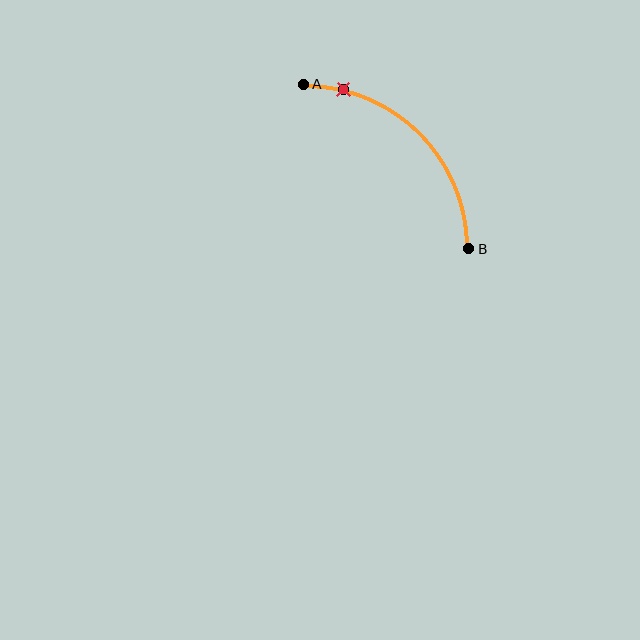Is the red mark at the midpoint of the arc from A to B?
No. The red mark lies on the arc but is closer to endpoint A. The arc midpoint would be at the point on the curve equidistant along the arc from both A and B.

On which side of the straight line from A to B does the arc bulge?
The arc bulges above and to the right of the straight line connecting A and B.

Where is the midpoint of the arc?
The arc midpoint is the point on the curve farthest from the straight line joining A and B. It sits above and to the right of that line.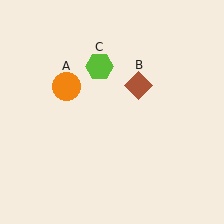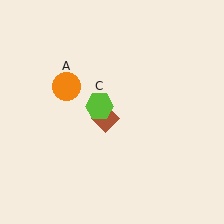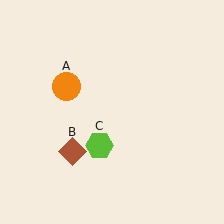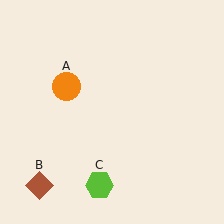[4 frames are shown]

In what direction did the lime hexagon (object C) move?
The lime hexagon (object C) moved down.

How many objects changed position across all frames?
2 objects changed position: brown diamond (object B), lime hexagon (object C).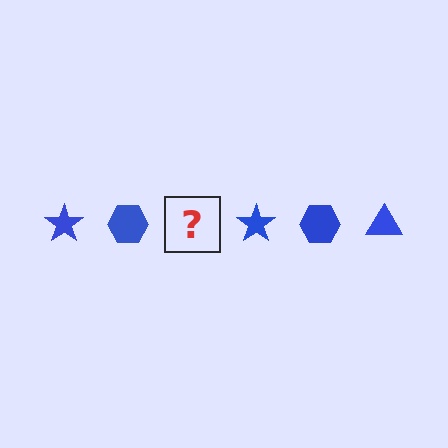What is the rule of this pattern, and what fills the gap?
The rule is that the pattern cycles through star, hexagon, triangle shapes in blue. The gap should be filled with a blue triangle.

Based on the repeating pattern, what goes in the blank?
The blank should be a blue triangle.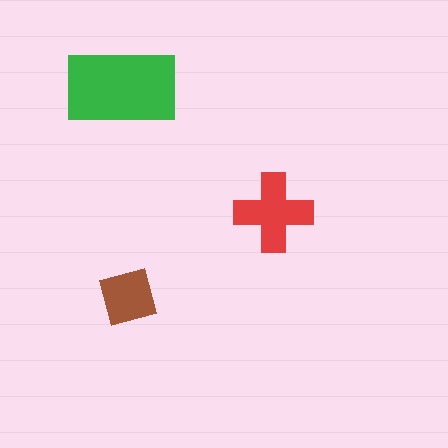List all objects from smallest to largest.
The brown square, the red cross, the green rectangle.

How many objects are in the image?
There are 3 objects in the image.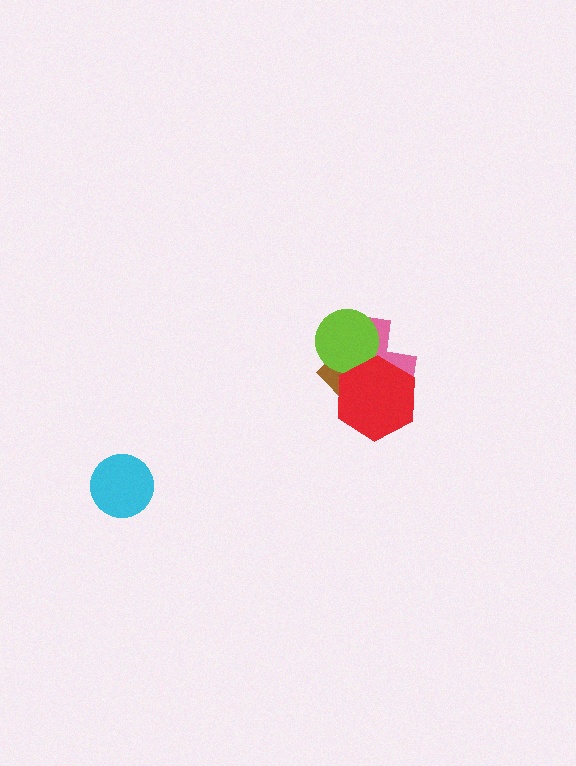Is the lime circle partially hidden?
Yes, it is partially covered by another shape.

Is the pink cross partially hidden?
Yes, it is partially covered by another shape.